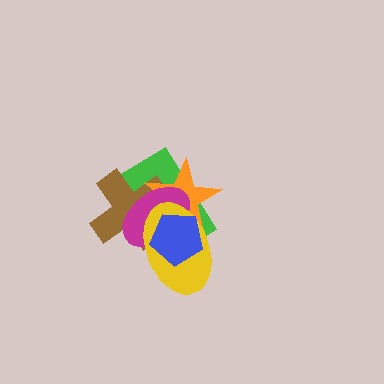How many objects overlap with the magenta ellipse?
5 objects overlap with the magenta ellipse.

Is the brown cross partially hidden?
Yes, it is partially covered by another shape.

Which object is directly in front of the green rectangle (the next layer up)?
The brown cross is directly in front of the green rectangle.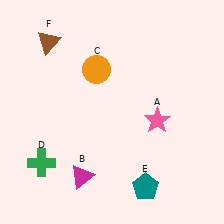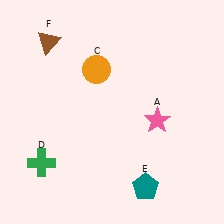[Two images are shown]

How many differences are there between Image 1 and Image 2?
There is 1 difference between the two images.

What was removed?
The magenta triangle (B) was removed in Image 2.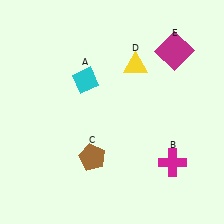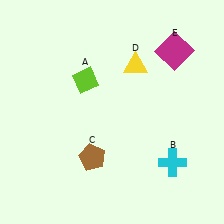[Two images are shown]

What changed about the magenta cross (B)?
In Image 1, B is magenta. In Image 2, it changed to cyan.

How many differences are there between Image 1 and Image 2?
There are 2 differences between the two images.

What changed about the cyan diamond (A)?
In Image 1, A is cyan. In Image 2, it changed to lime.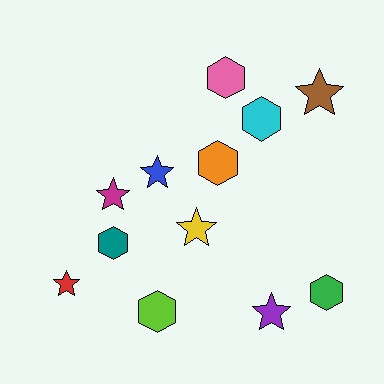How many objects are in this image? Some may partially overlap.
There are 12 objects.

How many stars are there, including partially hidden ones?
There are 6 stars.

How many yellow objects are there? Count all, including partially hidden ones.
There is 1 yellow object.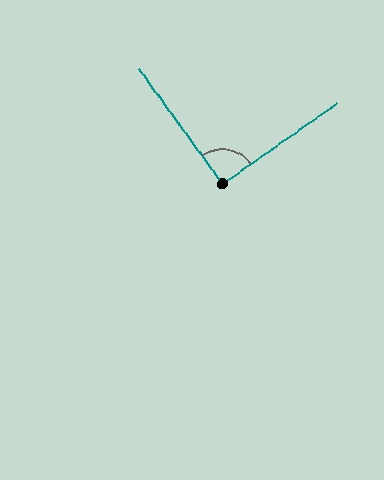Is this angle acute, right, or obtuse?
It is approximately a right angle.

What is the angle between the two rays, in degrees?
Approximately 91 degrees.